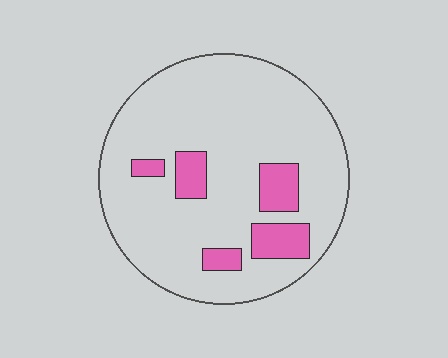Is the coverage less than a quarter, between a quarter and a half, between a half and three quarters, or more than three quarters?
Less than a quarter.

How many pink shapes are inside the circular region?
5.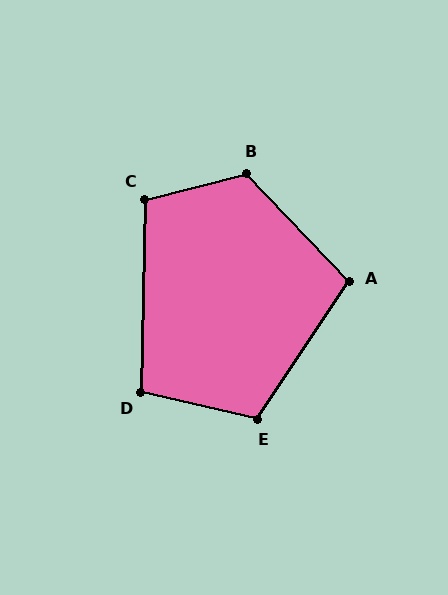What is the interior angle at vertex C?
Approximately 105 degrees (obtuse).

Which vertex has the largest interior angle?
B, at approximately 119 degrees.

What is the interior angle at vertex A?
Approximately 103 degrees (obtuse).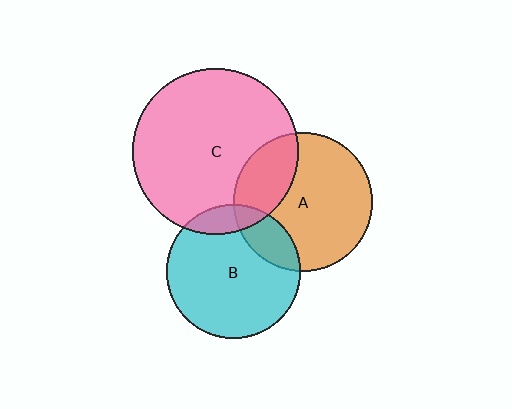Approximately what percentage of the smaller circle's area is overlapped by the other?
Approximately 10%.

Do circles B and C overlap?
Yes.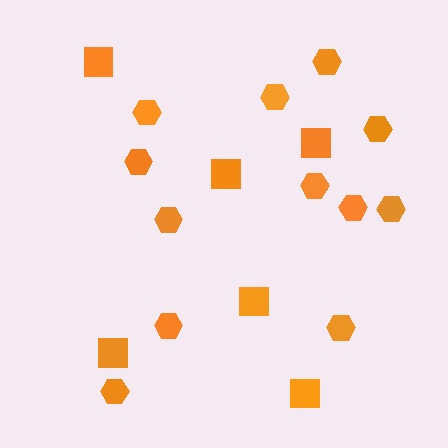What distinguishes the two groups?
There are 2 groups: one group of squares (6) and one group of hexagons (12).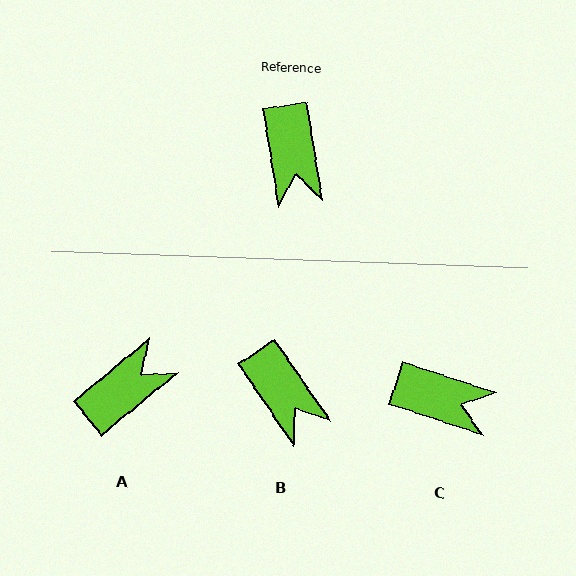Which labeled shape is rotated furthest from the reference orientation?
A, about 121 degrees away.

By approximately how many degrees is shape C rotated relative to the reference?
Approximately 63 degrees counter-clockwise.